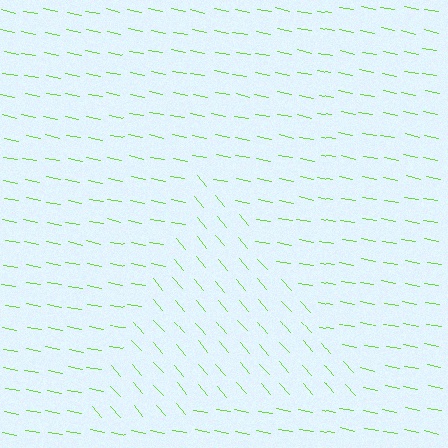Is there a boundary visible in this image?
Yes, there is a texture boundary formed by a change in line orientation.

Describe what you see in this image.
The image is filled with small lime line segments. A triangle region in the image has lines oriented differently from the surrounding lines, creating a visible texture boundary.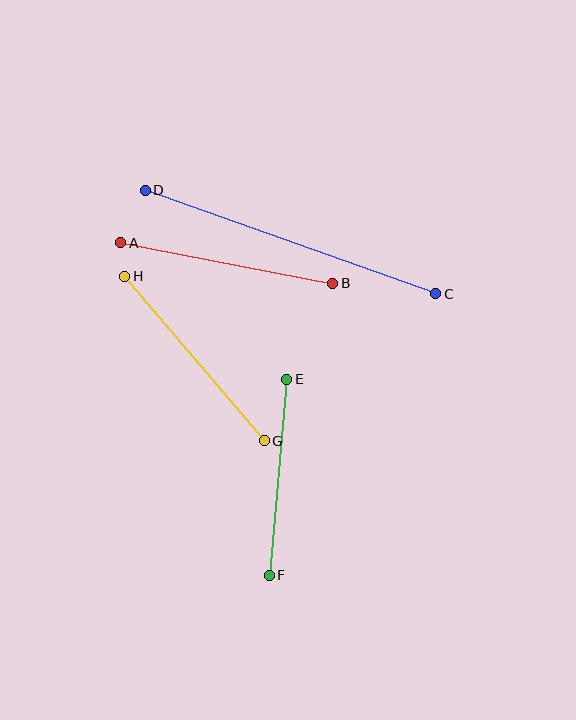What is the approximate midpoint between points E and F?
The midpoint is at approximately (278, 477) pixels.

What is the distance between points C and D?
The distance is approximately 309 pixels.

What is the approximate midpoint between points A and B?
The midpoint is at approximately (227, 263) pixels.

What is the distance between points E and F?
The distance is approximately 197 pixels.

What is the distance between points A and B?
The distance is approximately 216 pixels.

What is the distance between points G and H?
The distance is approximately 216 pixels.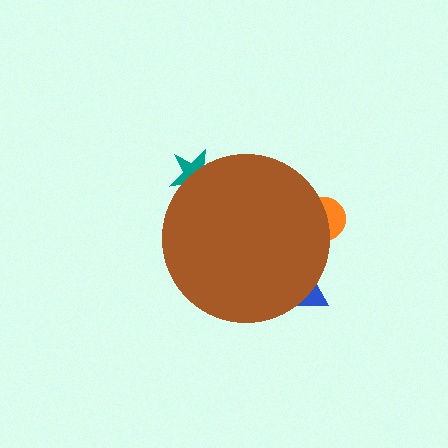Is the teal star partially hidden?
Yes, the teal star is partially hidden behind the brown circle.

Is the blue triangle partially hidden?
Yes, the blue triangle is partially hidden behind the brown circle.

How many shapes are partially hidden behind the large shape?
3 shapes are partially hidden.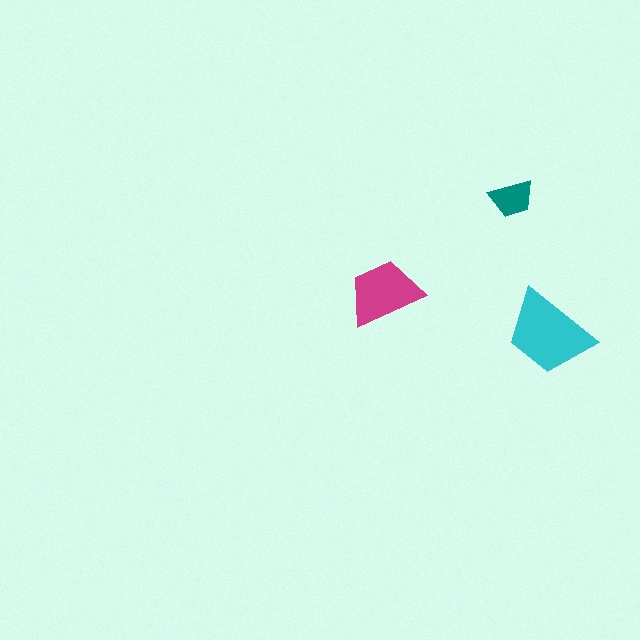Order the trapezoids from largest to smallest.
the cyan one, the magenta one, the teal one.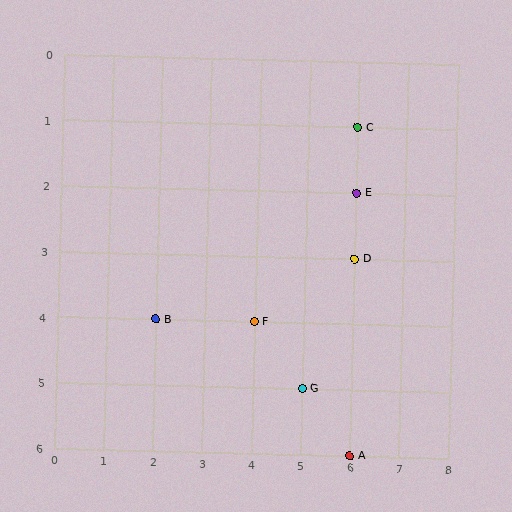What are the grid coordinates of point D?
Point D is at grid coordinates (6, 3).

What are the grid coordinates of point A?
Point A is at grid coordinates (6, 6).